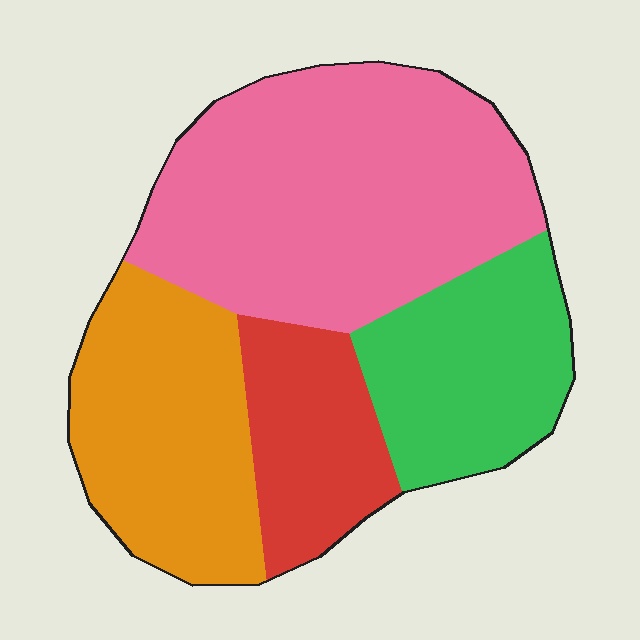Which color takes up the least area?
Red, at roughly 15%.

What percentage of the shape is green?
Green covers roughly 20% of the shape.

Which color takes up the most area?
Pink, at roughly 40%.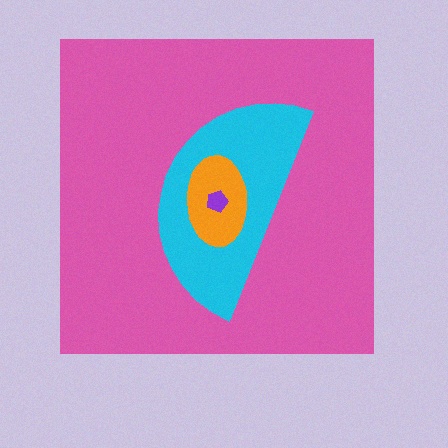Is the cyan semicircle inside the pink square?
Yes.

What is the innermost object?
The purple pentagon.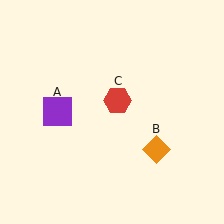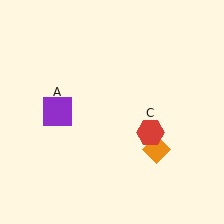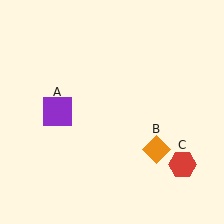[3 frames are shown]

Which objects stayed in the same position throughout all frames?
Purple square (object A) and orange diamond (object B) remained stationary.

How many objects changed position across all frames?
1 object changed position: red hexagon (object C).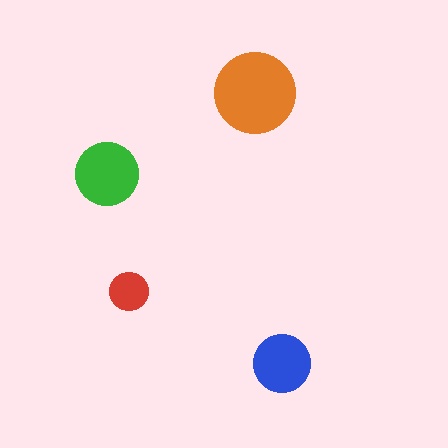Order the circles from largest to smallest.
the orange one, the green one, the blue one, the red one.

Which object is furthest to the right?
The blue circle is rightmost.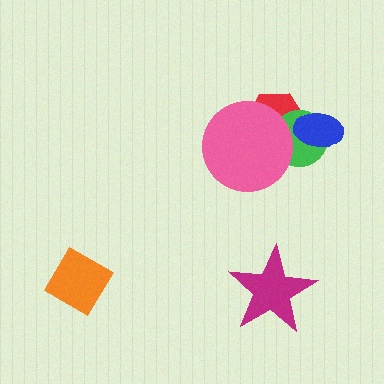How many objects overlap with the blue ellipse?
2 objects overlap with the blue ellipse.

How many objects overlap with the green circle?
3 objects overlap with the green circle.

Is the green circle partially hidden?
Yes, it is partially covered by another shape.